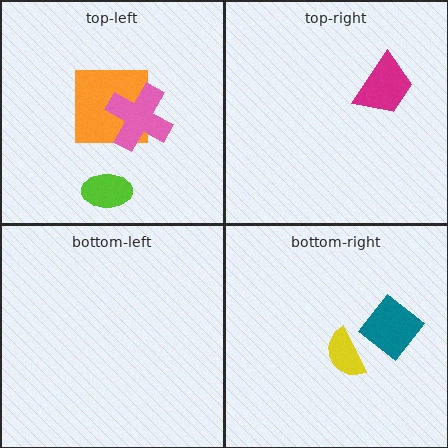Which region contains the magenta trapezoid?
The top-right region.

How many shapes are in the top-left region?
3.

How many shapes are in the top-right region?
1.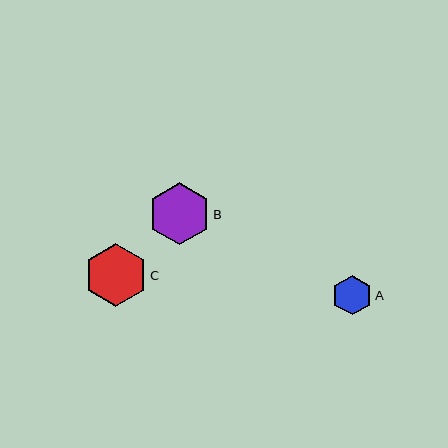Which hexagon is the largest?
Hexagon C is the largest with a size of approximately 63 pixels.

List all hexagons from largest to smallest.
From largest to smallest: C, B, A.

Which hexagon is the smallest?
Hexagon A is the smallest with a size of approximately 39 pixels.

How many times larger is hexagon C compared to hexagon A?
Hexagon C is approximately 1.6 times the size of hexagon A.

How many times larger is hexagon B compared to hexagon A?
Hexagon B is approximately 1.6 times the size of hexagon A.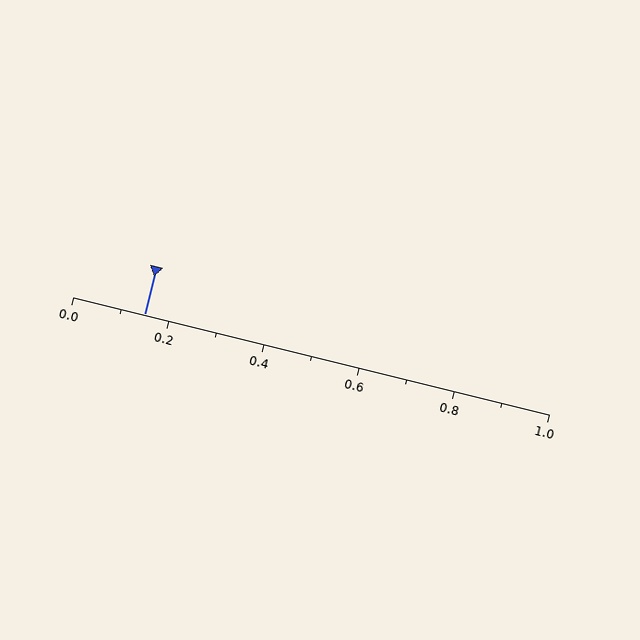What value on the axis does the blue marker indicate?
The marker indicates approximately 0.15.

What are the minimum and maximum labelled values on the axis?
The axis runs from 0.0 to 1.0.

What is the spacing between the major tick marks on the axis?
The major ticks are spaced 0.2 apart.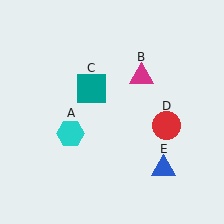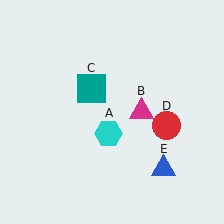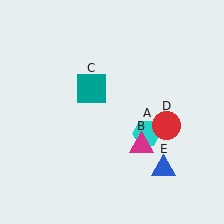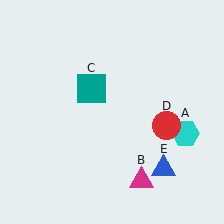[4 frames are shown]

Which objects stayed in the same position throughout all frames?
Teal square (object C) and red circle (object D) and blue triangle (object E) remained stationary.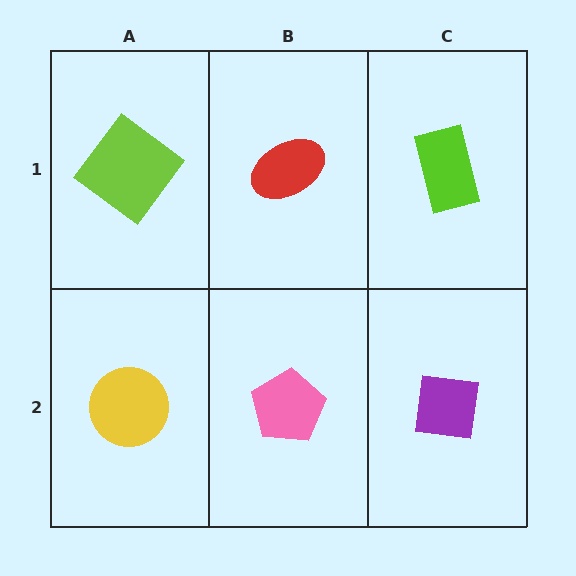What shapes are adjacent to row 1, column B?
A pink pentagon (row 2, column B), a lime diamond (row 1, column A), a lime rectangle (row 1, column C).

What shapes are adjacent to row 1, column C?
A purple square (row 2, column C), a red ellipse (row 1, column B).